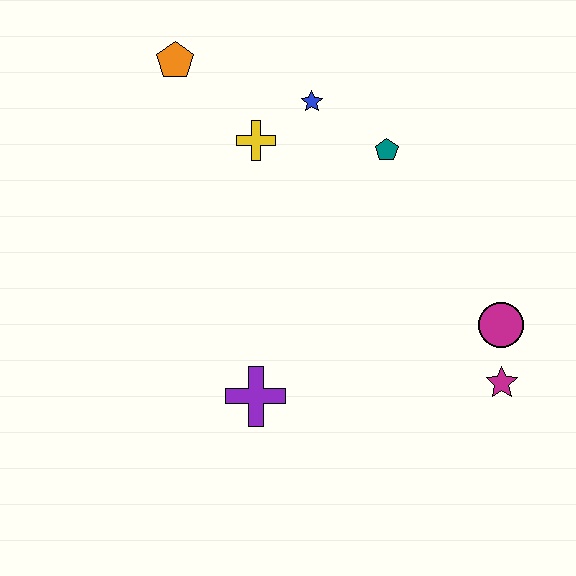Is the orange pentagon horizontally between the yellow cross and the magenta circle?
No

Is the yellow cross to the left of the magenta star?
Yes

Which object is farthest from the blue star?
The magenta star is farthest from the blue star.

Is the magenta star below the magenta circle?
Yes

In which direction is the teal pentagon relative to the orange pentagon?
The teal pentagon is to the right of the orange pentagon.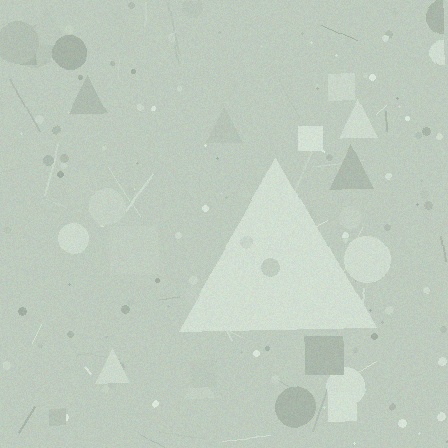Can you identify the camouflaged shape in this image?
The camouflaged shape is a triangle.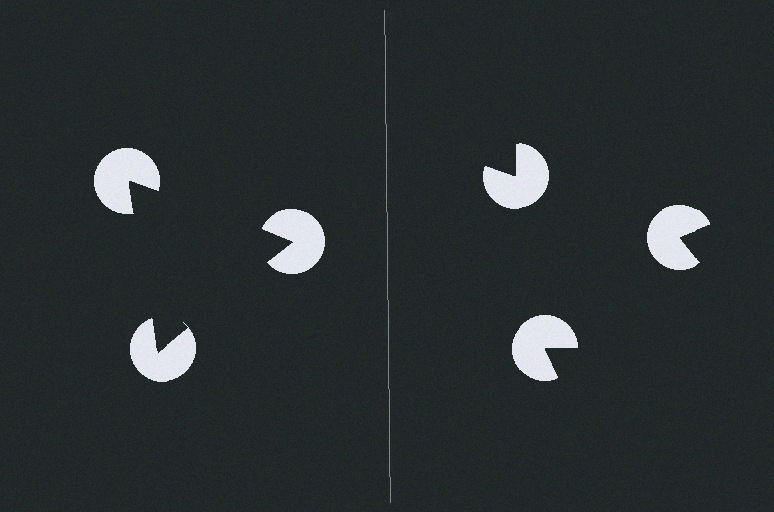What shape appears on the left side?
An illusory triangle.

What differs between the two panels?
The pac-man discs are positioned identically on both sides; only the wedge orientations differ. On the left they align to a triangle; on the right they are misaligned.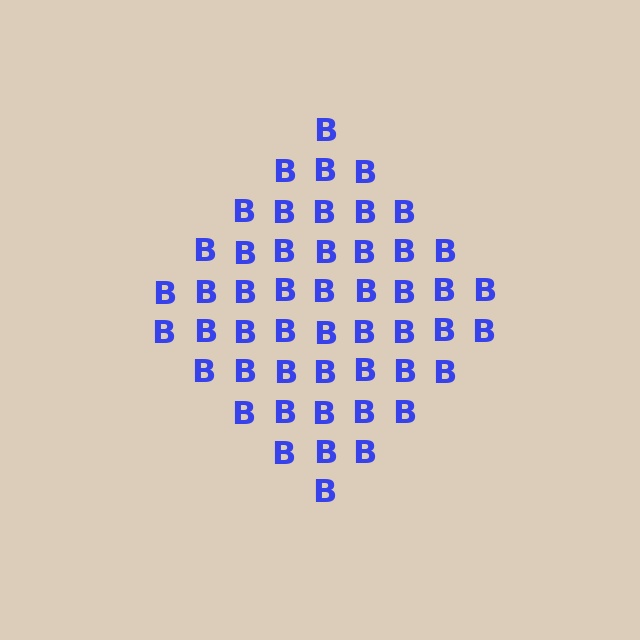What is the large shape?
The large shape is a diamond.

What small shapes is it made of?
It is made of small letter B's.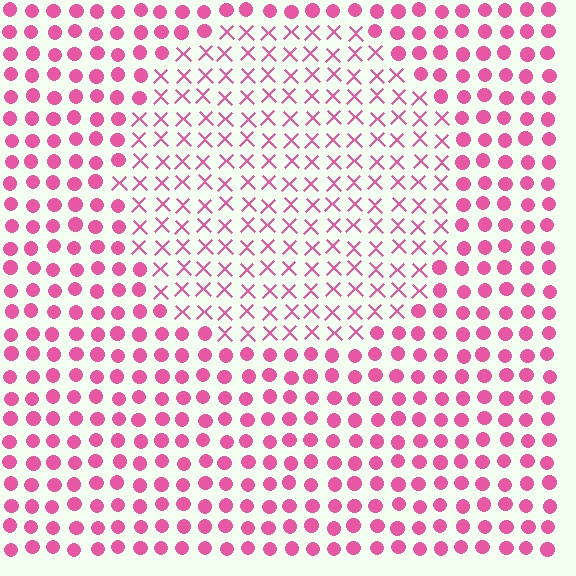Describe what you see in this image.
The image is filled with small pink elements arranged in a uniform grid. A circle-shaped region contains X marks, while the surrounding area contains circles. The boundary is defined purely by the change in element shape.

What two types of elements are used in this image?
The image uses X marks inside the circle region and circles outside it.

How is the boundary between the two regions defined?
The boundary is defined by a change in element shape: X marks inside vs. circles outside. All elements share the same color and spacing.